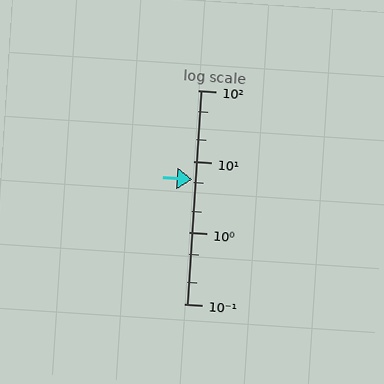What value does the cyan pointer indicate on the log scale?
The pointer indicates approximately 5.5.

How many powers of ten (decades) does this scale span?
The scale spans 3 decades, from 0.1 to 100.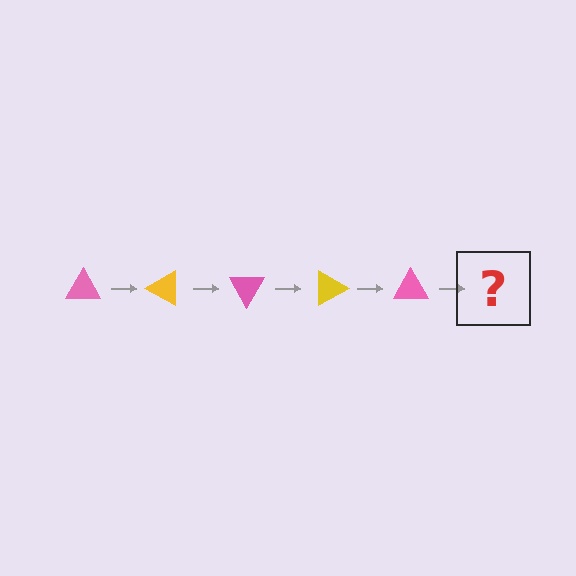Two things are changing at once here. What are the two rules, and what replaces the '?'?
The two rules are that it rotates 30 degrees each step and the color cycles through pink and yellow. The '?' should be a yellow triangle, rotated 150 degrees from the start.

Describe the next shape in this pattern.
It should be a yellow triangle, rotated 150 degrees from the start.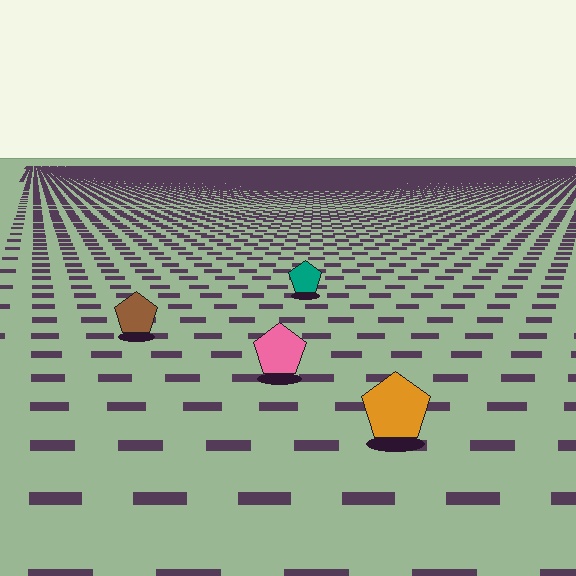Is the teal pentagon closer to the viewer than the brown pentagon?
No. The brown pentagon is closer — you can tell from the texture gradient: the ground texture is coarser near it.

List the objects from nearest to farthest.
From nearest to farthest: the orange pentagon, the pink pentagon, the brown pentagon, the teal pentagon.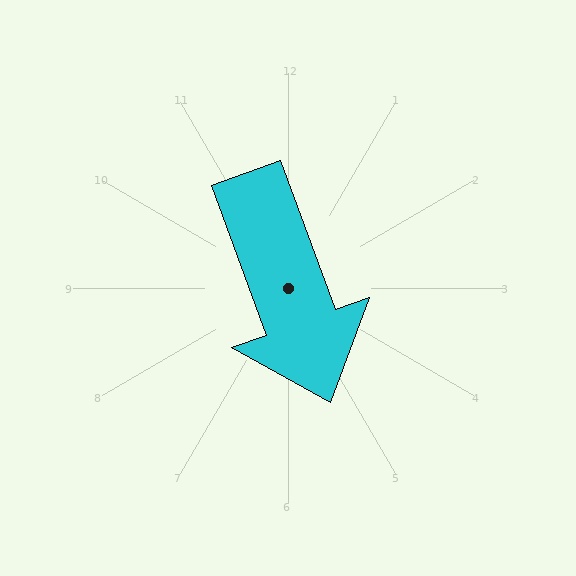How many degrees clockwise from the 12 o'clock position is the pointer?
Approximately 160 degrees.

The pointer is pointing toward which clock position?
Roughly 5 o'clock.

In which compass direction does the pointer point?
South.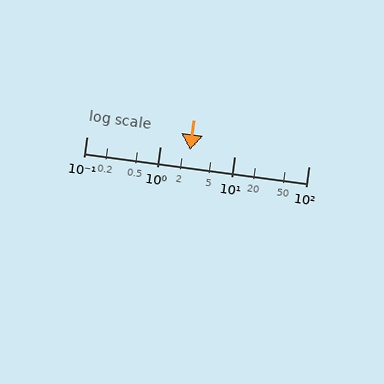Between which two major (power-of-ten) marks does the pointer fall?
The pointer is between 1 and 10.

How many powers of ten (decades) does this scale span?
The scale spans 3 decades, from 0.1 to 100.